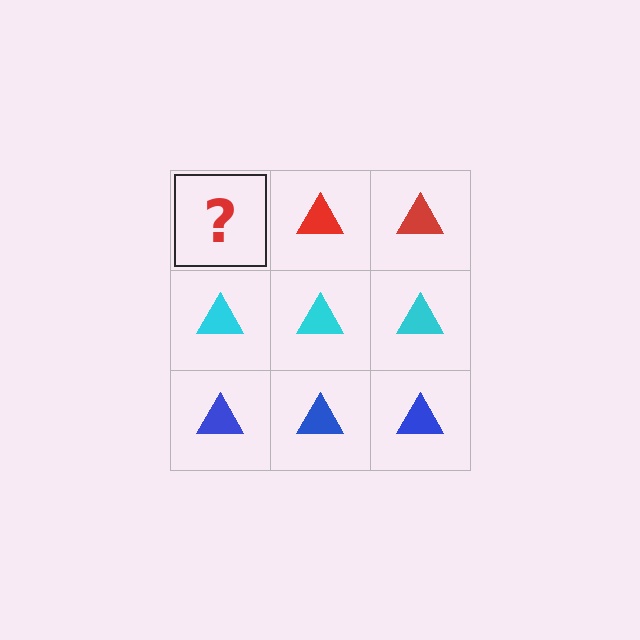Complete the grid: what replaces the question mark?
The question mark should be replaced with a red triangle.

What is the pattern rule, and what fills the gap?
The rule is that each row has a consistent color. The gap should be filled with a red triangle.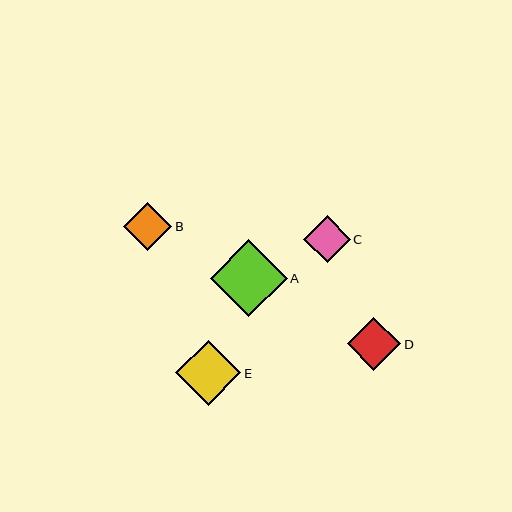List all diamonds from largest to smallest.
From largest to smallest: A, E, D, B, C.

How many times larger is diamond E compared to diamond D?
Diamond E is approximately 1.2 times the size of diamond D.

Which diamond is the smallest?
Diamond C is the smallest with a size of approximately 46 pixels.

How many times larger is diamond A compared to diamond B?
Diamond A is approximately 1.6 times the size of diamond B.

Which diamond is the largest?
Diamond A is the largest with a size of approximately 77 pixels.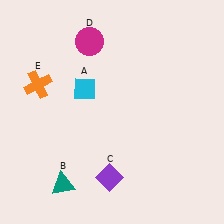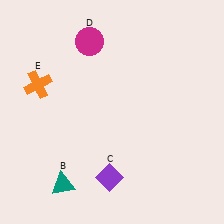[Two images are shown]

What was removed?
The cyan diamond (A) was removed in Image 2.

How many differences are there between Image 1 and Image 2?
There is 1 difference between the two images.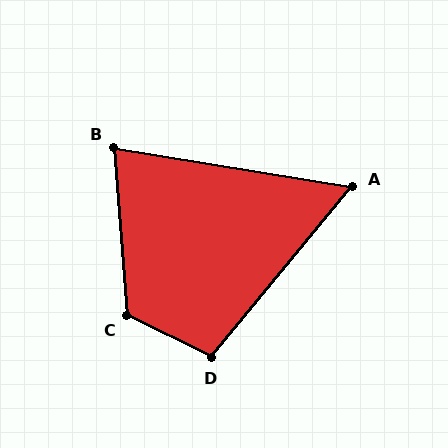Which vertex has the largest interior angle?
C, at approximately 120 degrees.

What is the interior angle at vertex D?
Approximately 103 degrees (obtuse).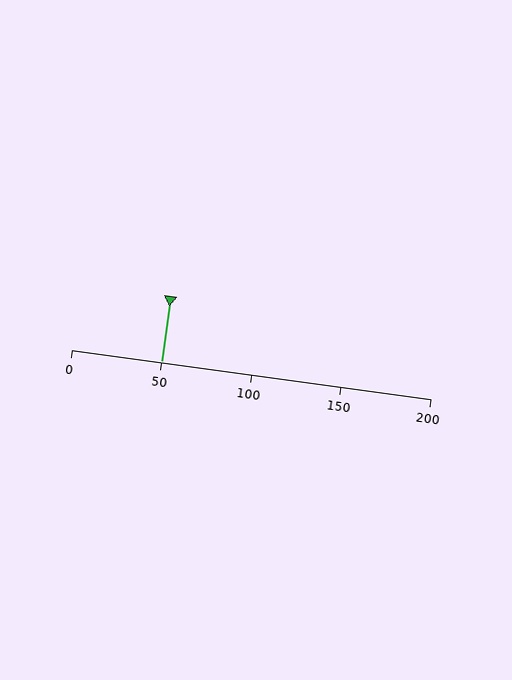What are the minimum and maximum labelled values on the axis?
The axis runs from 0 to 200.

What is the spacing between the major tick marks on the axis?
The major ticks are spaced 50 apart.